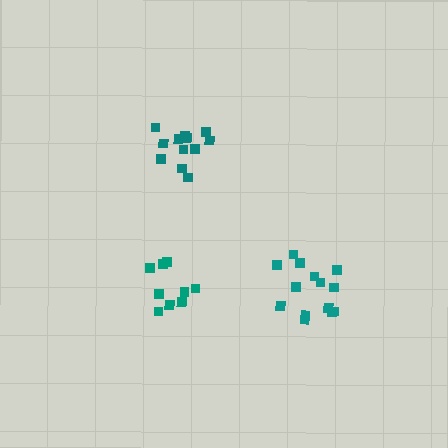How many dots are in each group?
Group 1: 9 dots, Group 2: 14 dots, Group 3: 12 dots (35 total).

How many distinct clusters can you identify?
There are 3 distinct clusters.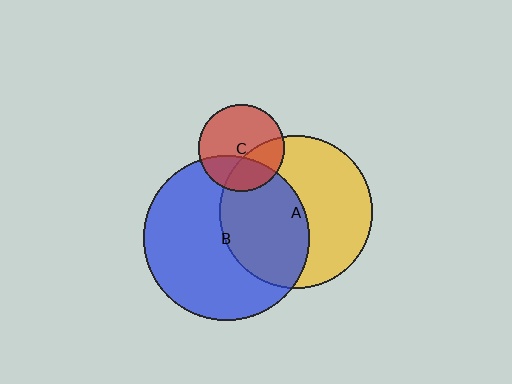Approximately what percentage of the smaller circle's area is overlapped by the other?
Approximately 35%.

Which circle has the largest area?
Circle B (blue).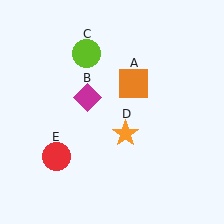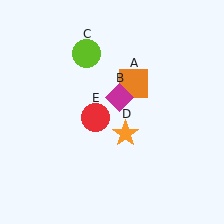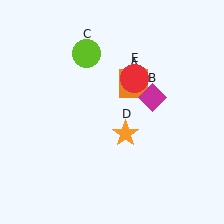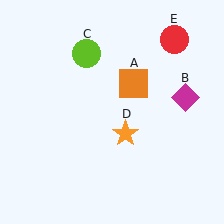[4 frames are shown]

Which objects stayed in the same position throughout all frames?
Orange square (object A) and lime circle (object C) and orange star (object D) remained stationary.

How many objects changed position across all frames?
2 objects changed position: magenta diamond (object B), red circle (object E).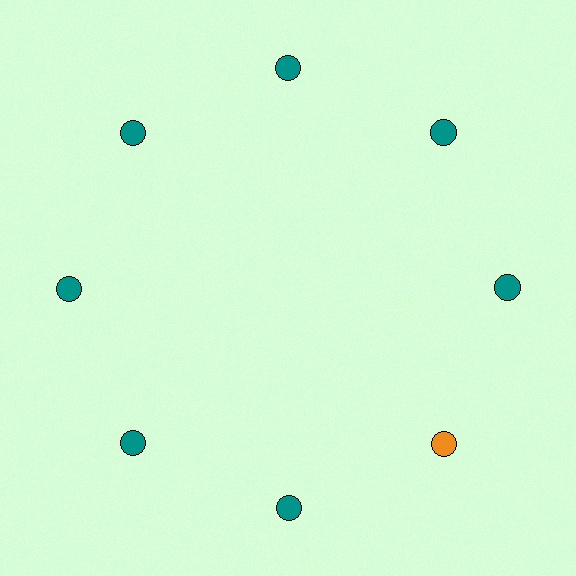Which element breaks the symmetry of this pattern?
The orange circle at roughly the 4 o'clock position breaks the symmetry. All other shapes are teal circles.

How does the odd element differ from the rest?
It has a different color: orange instead of teal.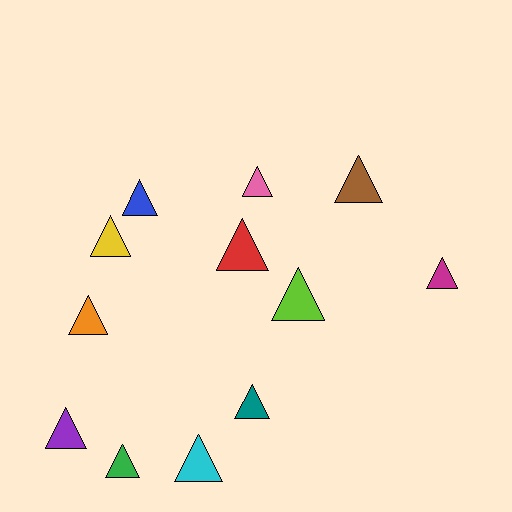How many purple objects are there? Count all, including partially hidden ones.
There is 1 purple object.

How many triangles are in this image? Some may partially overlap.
There are 12 triangles.